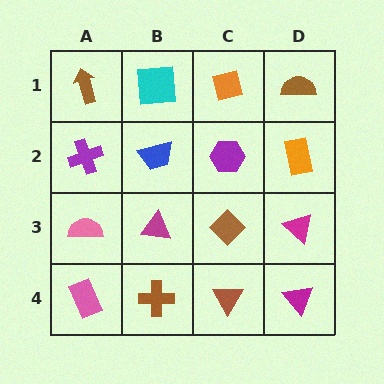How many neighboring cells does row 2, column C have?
4.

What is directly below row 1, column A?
A purple cross.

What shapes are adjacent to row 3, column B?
A blue trapezoid (row 2, column B), a brown cross (row 4, column B), a pink semicircle (row 3, column A), a brown diamond (row 3, column C).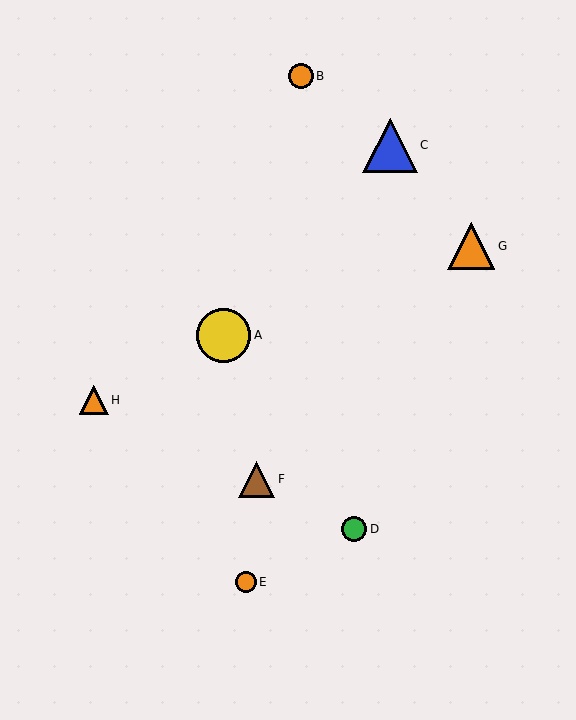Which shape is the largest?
The yellow circle (labeled A) is the largest.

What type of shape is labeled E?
Shape E is an orange circle.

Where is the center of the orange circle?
The center of the orange circle is at (301, 76).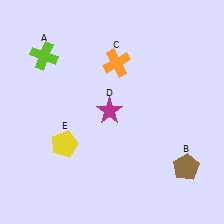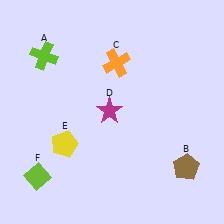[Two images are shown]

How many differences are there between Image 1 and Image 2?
There is 1 difference between the two images.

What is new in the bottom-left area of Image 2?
A lime diamond (F) was added in the bottom-left area of Image 2.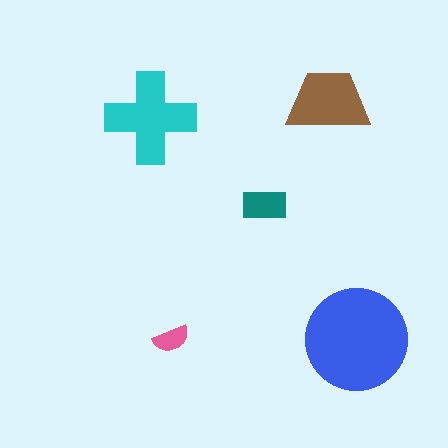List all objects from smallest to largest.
The pink semicircle, the teal rectangle, the brown trapezoid, the cyan cross, the blue circle.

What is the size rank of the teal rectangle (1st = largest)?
4th.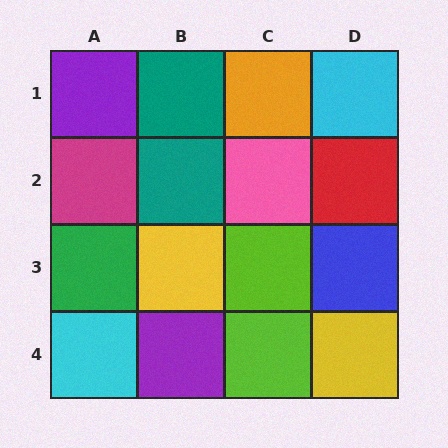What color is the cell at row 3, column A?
Green.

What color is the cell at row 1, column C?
Orange.